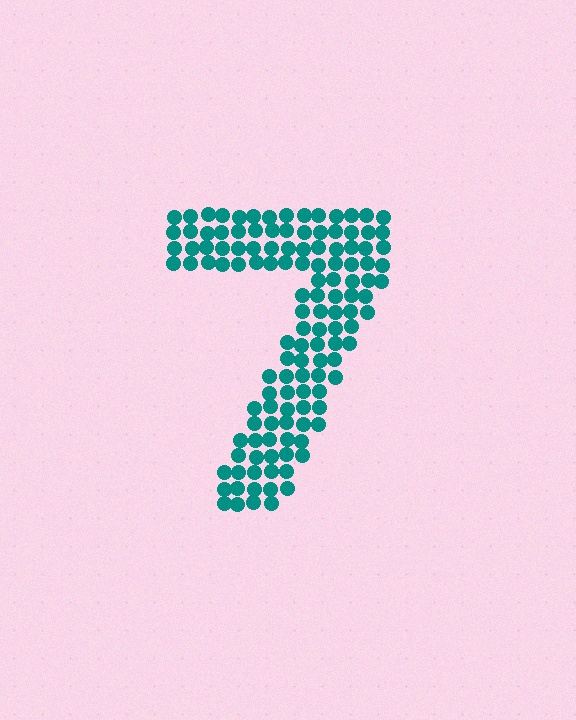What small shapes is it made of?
It is made of small circles.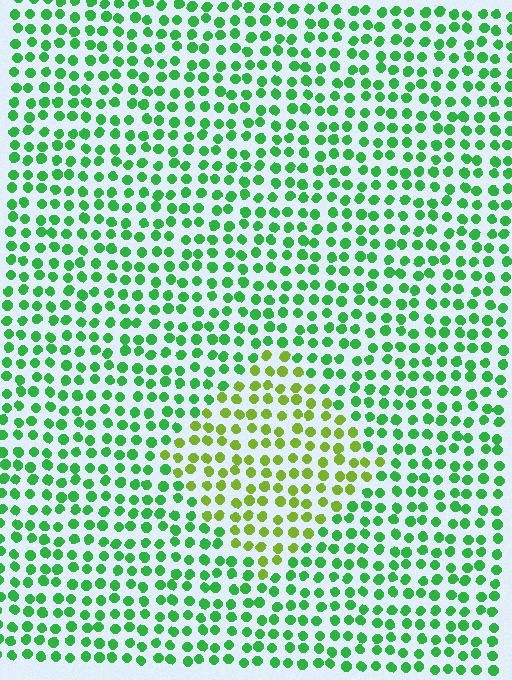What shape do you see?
I see a diamond.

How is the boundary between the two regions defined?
The boundary is defined purely by a slight shift in hue (about 42 degrees). Spacing, size, and orientation are identical on both sides.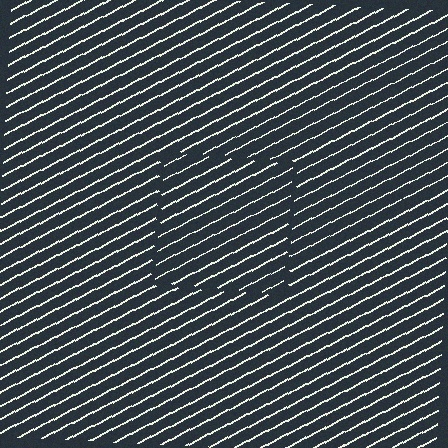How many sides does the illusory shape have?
4 sides — the line-ends trace a square.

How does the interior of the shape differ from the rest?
The interior of the shape contains the same grating, shifted by half a period — the contour is defined by the phase discontinuity where line-ends from the inner and outer gratings abut.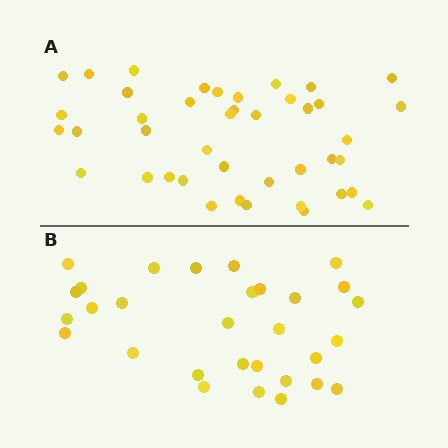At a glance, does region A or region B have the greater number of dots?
Region A (the top region) has more dots.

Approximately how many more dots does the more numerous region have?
Region A has roughly 12 or so more dots than region B.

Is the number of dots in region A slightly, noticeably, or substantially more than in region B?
Region A has noticeably more, but not dramatically so. The ratio is roughly 1.4 to 1.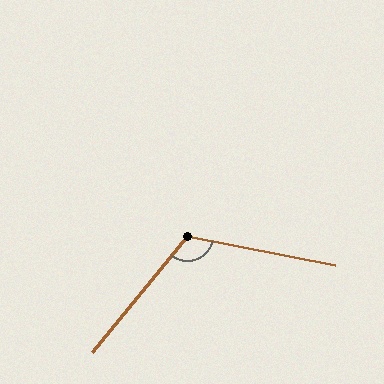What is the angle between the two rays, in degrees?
Approximately 118 degrees.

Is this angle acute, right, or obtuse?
It is obtuse.